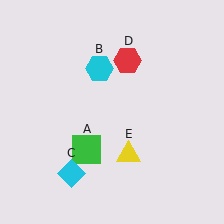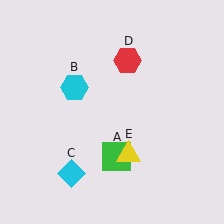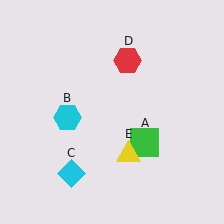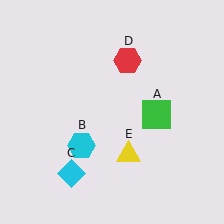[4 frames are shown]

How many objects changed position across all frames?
2 objects changed position: green square (object A), cyan hexagon (object B).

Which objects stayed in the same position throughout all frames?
Cyan diamond (object C) and red hexagon (object D) and yellow triangle (object E) remained stationary.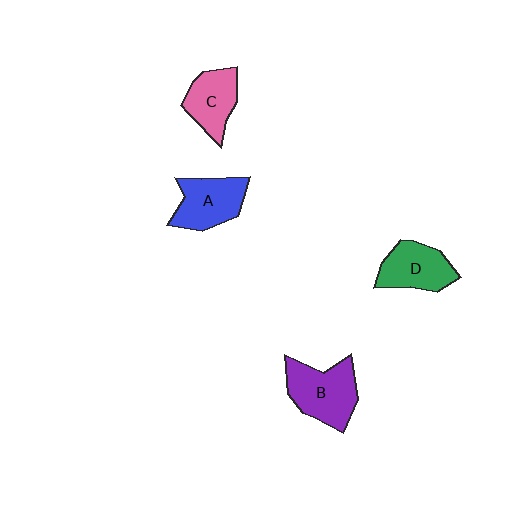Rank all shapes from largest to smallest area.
From largest to smallest: B (purple), A (blue), D (green), C (pink).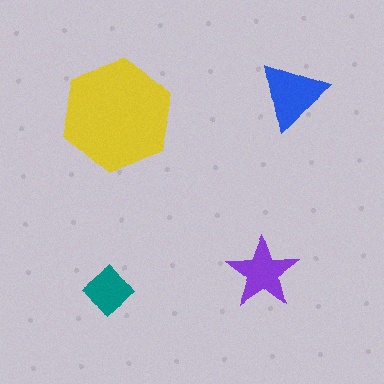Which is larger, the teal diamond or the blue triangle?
The blue triangle.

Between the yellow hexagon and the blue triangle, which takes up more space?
The yellow hexagon.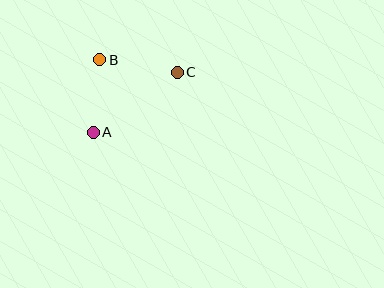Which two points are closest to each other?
Points A and B are closest to each other.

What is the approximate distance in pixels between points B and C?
The distance between B and C is approximately 78 pixels.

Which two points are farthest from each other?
Points A and C are farthest from each other.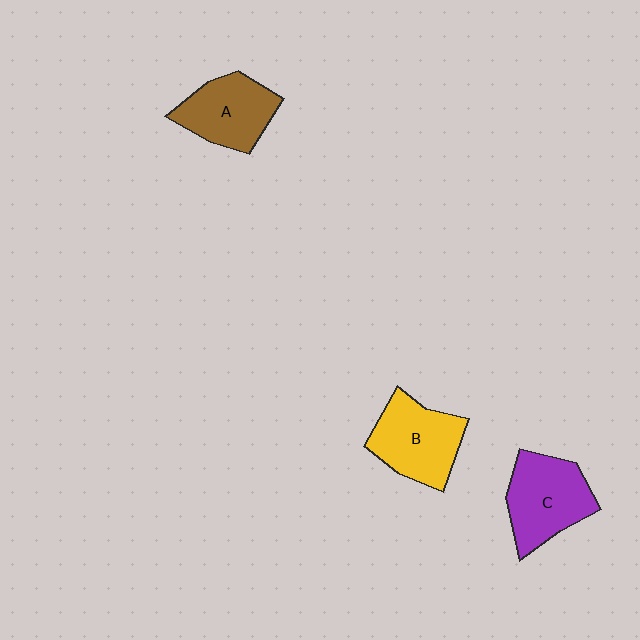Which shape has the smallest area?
Shape A (brown).